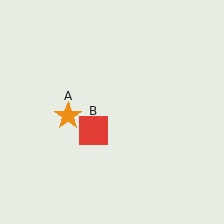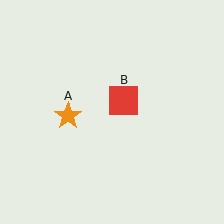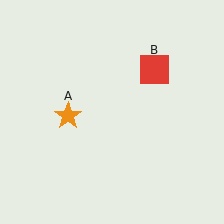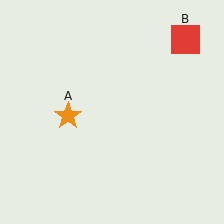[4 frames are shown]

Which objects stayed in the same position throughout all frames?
Orange star (object A) remained stationary.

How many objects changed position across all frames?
1 object changed position: red square (object B).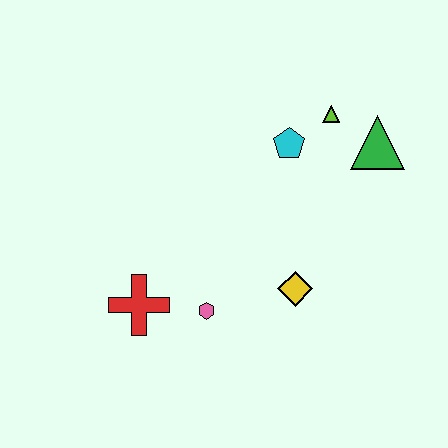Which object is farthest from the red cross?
The green triangle is farthest from the red cross.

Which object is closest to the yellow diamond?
The pink hexagon is closest to the yellow diamond.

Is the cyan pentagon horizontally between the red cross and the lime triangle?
Yes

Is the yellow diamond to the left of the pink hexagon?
No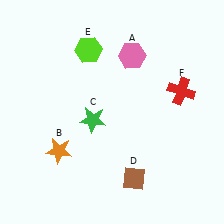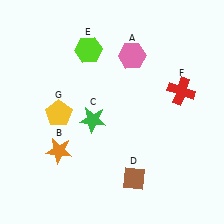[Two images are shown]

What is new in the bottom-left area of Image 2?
A yellow pentagon (G) was added in the bottom-left area of Image 2.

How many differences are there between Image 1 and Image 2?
There is 1 difference between the two images.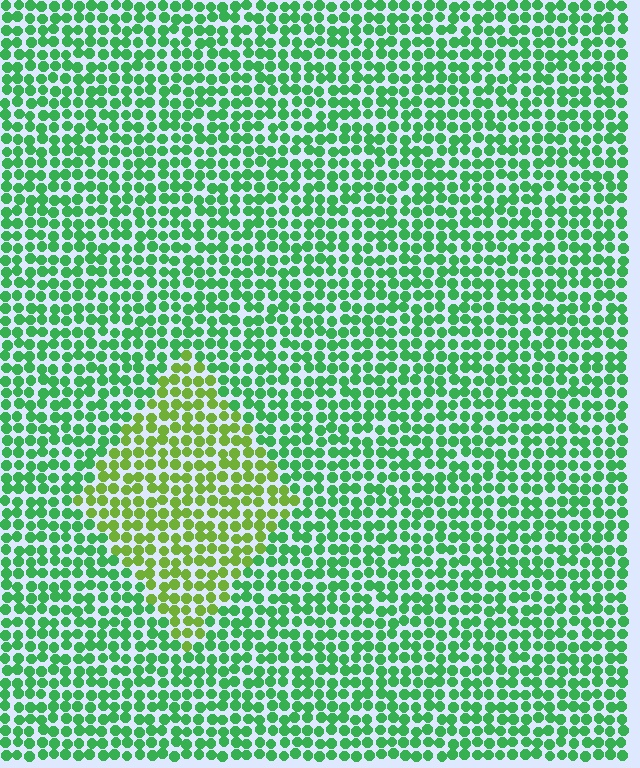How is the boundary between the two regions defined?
The boundary is defined purely by a slight shift in hue (about 42 degrees). Spacing, size, and orientation are identical on both sides.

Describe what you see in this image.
The image is filled with small green elements in a uniform arrangement. A diamond-shaped region is visible where the elements are tinted to a slightly different hue, forming a subtle color boundary.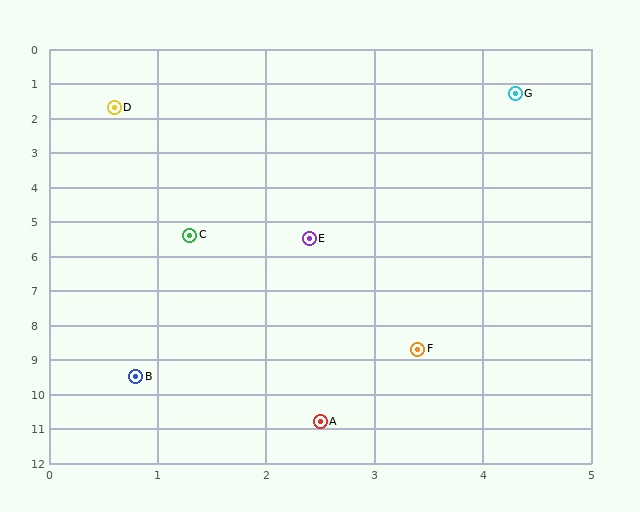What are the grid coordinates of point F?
Point F is at approximately (3.4, 8.7).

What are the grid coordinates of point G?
Point G is at approximately (4.3, 1.3).